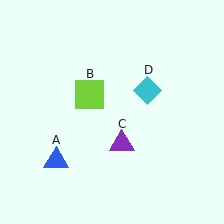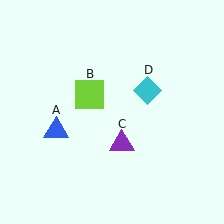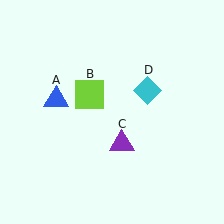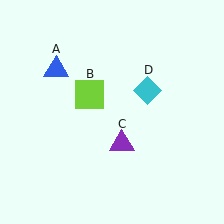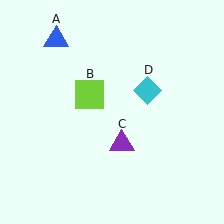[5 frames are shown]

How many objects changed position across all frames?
1 object changed position: blue triangle (object A).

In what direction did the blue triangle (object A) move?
The blue triangle (object A) moved up.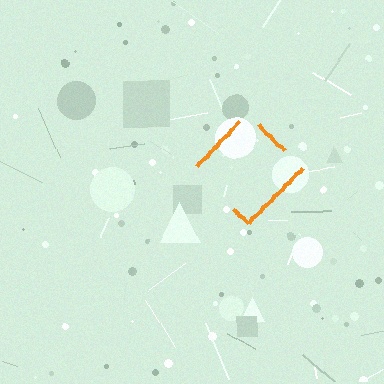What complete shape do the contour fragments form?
The contour fragments form a diamond.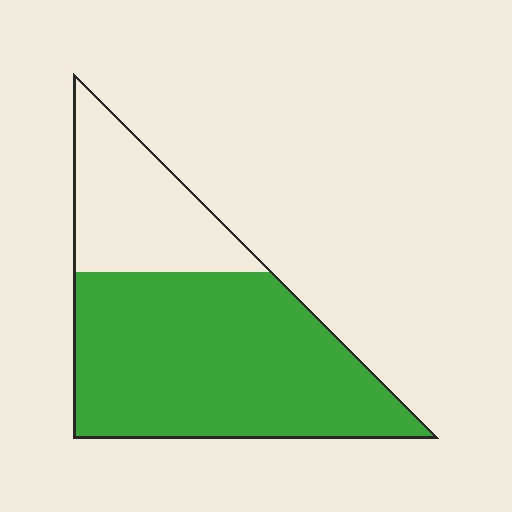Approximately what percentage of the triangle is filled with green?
Approximately 70%.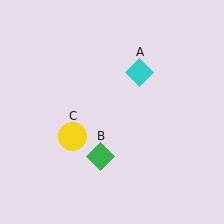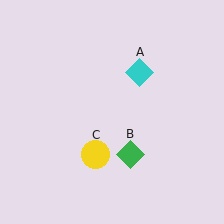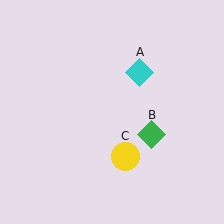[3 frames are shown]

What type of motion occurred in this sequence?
The green diamond (object B), yellow circle (object C) rotated counterclockwise around the center of the scene.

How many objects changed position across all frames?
2 objects changed position: green diamond (object B), yellow circle (object C).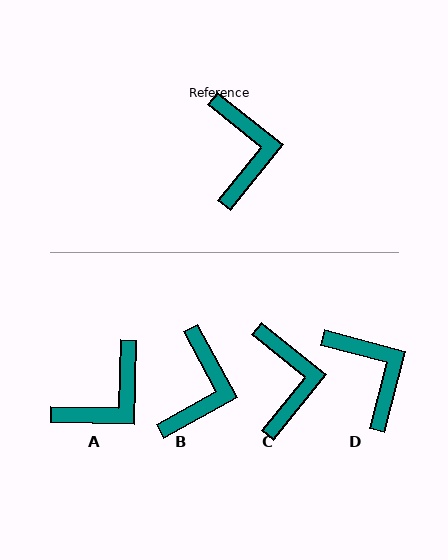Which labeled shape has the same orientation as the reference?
C.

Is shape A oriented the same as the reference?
No, it is off by about 53 degrees.